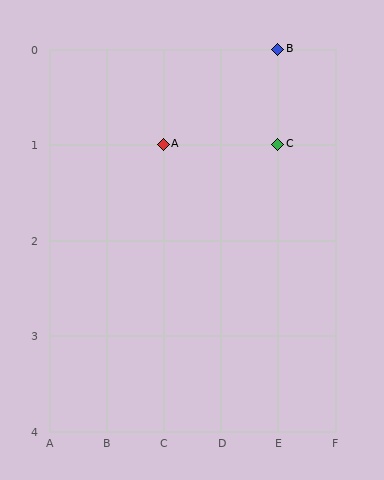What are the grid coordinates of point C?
Point C is at grid coordinates (E, 1).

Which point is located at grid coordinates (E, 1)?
Point C is at (E, 1).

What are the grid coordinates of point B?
Point B is at grid coordinates (E, 0).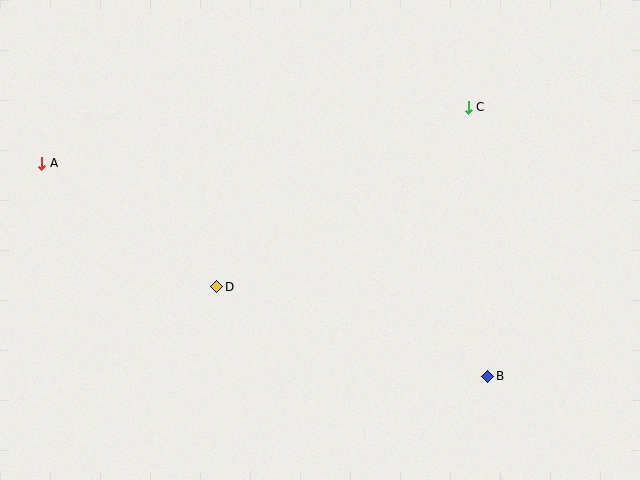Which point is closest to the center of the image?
Point D at (217, 287) is closest to the center.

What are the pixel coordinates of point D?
Point D is at (217, 287).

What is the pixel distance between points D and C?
The distance between D and C is 309 pixels.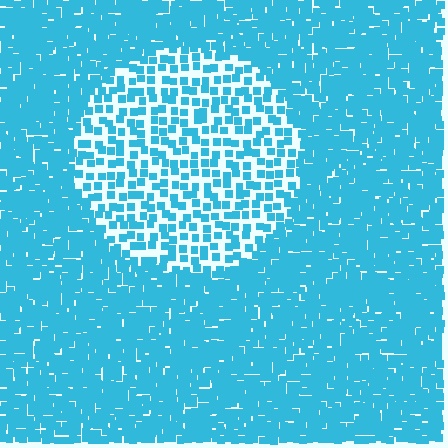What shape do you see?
I see a circle.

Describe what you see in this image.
The image contains small cyan elements arranged at two different densities. A circle-shaped region is visible where the elements are less densely packed than the surrounding area.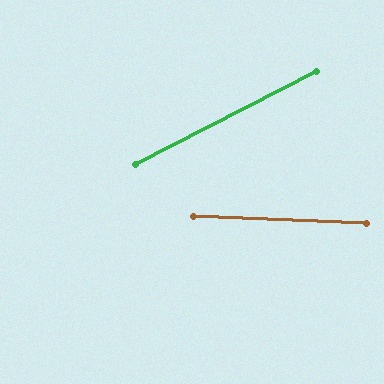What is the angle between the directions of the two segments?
Approximately 30 degrees.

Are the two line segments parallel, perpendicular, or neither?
Neither parallel nor perpendicular — they differ by about 30°.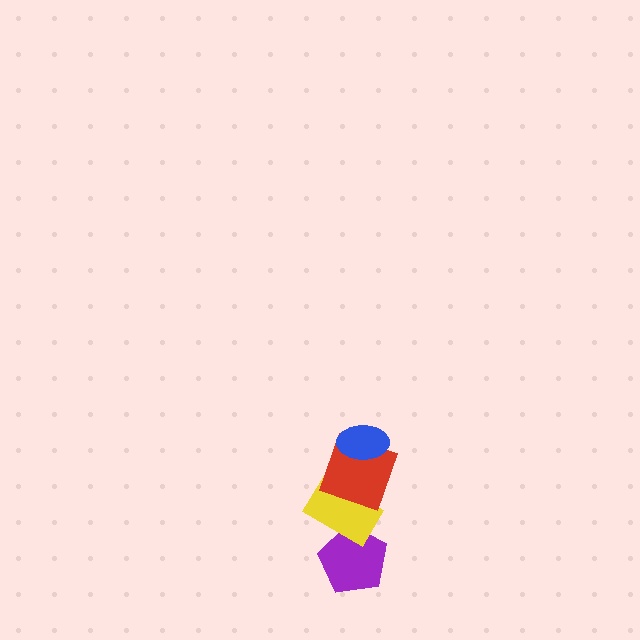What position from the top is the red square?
The red square is 2nd from the top.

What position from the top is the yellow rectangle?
The yellow rectangle is 3rd from the top.